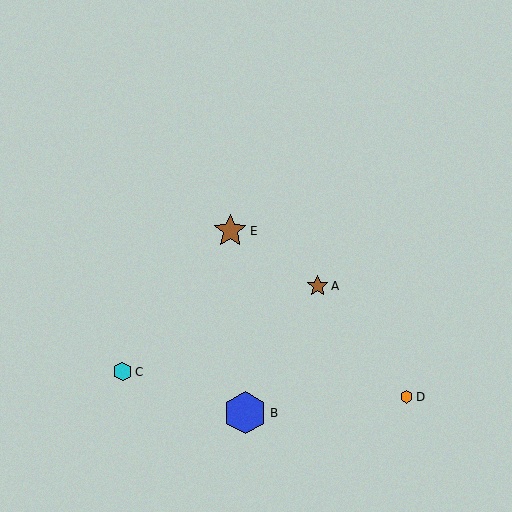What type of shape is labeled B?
Shape B is a blue hexagon.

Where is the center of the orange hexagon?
The center of the orange hexagon is at (407, 397).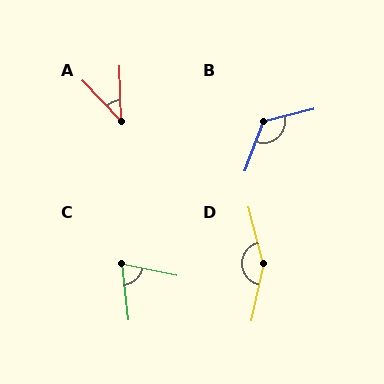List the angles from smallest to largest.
A (42°), C (72°), B (124°), D (154°).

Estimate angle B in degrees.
Approximately 124 degrees.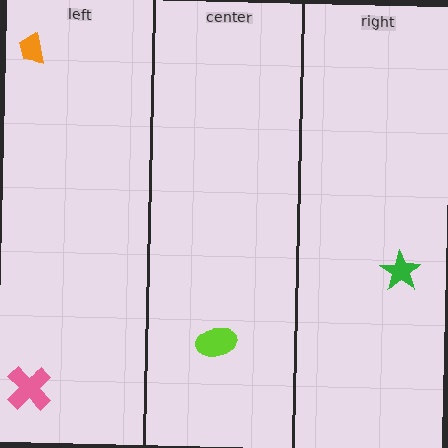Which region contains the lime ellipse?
The center region.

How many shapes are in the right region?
1.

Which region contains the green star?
The right region.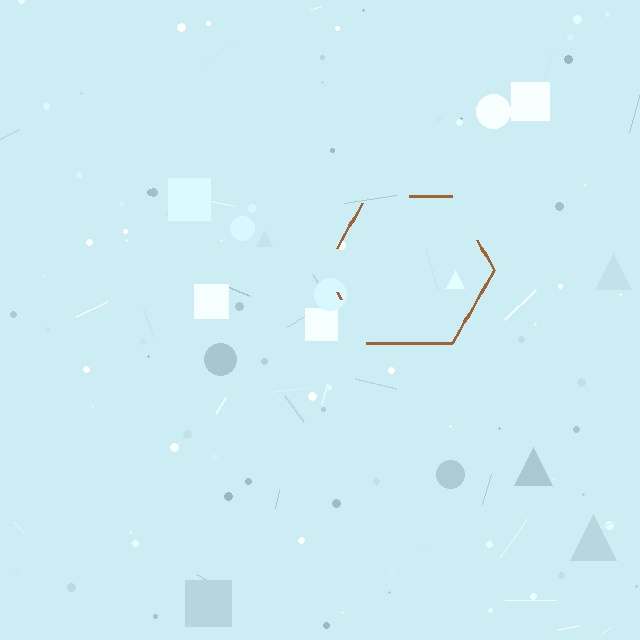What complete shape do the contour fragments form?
The contour fragments form a hexagon.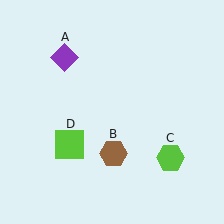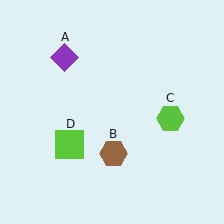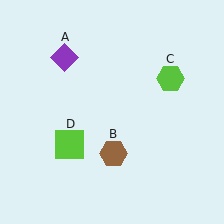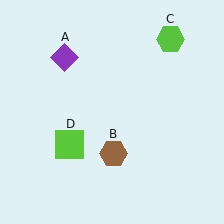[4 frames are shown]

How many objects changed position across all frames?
1 object changed position: lime hexagon (object C).